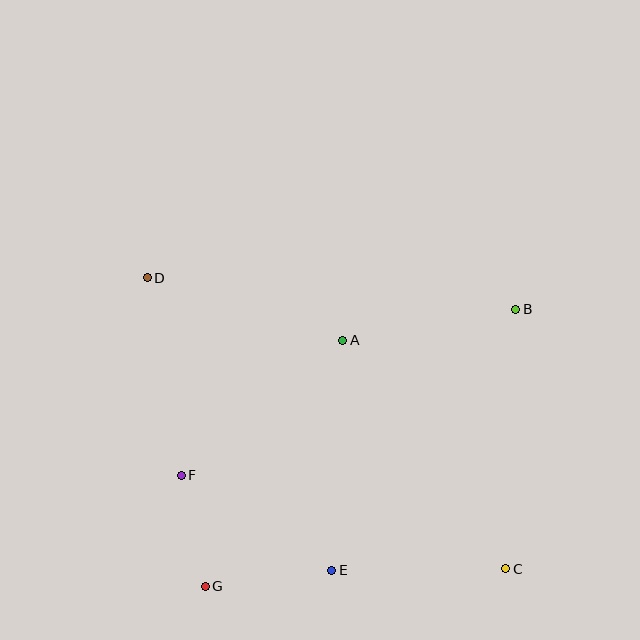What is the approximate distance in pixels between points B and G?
The distance between B and G is approximately 416 pixels.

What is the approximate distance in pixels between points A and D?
The distance between A and D is approximately 205 pixels.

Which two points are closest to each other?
Points F and G are closest to each other.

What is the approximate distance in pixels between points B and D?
The distance between B and D is approximately 370 pixels.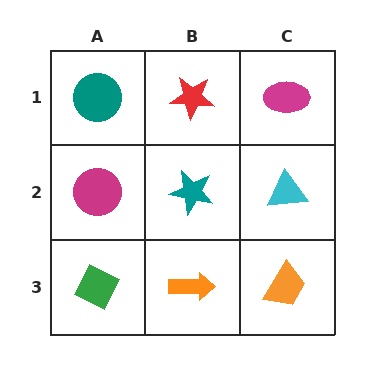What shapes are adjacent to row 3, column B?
A teal star (row 2, column B), a green diamond (row 3, column A), an orange trapezoid (row 3, column C).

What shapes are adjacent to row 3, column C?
A cyan triangle (row 2, column C), an orange arrow (row 3, column B).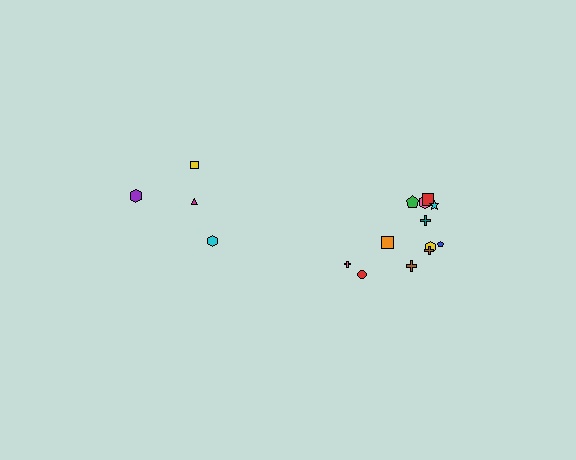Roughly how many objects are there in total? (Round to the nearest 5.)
Roughly 15 objects in total.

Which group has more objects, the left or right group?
The right group.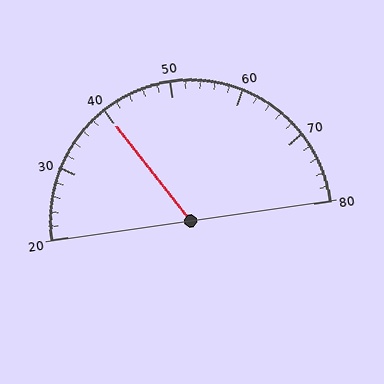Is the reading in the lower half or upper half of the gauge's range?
The reading is in the lower half of the range (20 to 80).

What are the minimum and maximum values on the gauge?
The gauge ranges from 20 to 80.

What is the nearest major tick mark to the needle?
The nearest major tick mark is 40.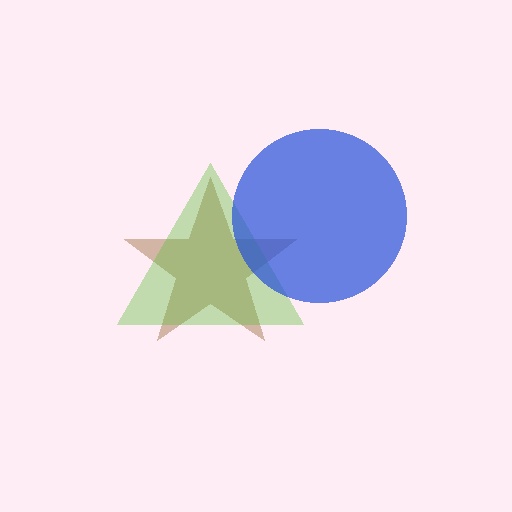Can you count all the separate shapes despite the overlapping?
Yes, there are 3 separate shapes.